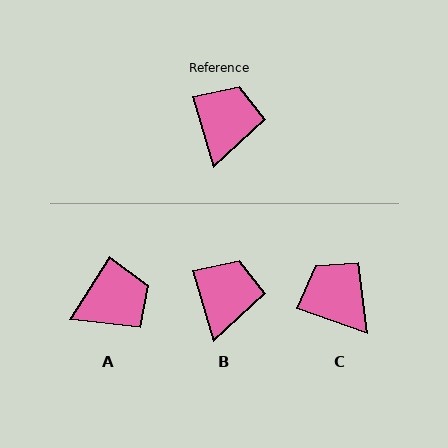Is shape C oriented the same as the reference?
No, it is off by about 55 degrees.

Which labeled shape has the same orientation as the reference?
B.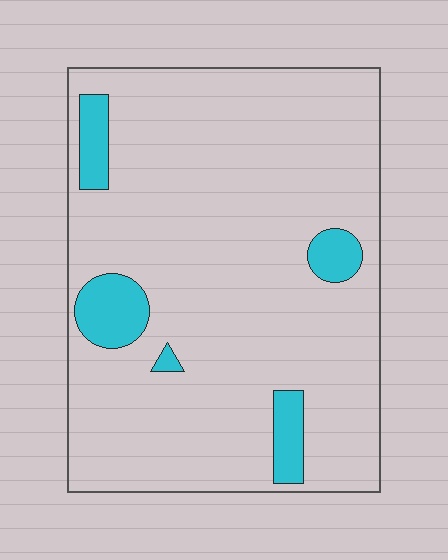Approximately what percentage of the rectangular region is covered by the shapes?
Approximately 10%.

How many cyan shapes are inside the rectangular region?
5.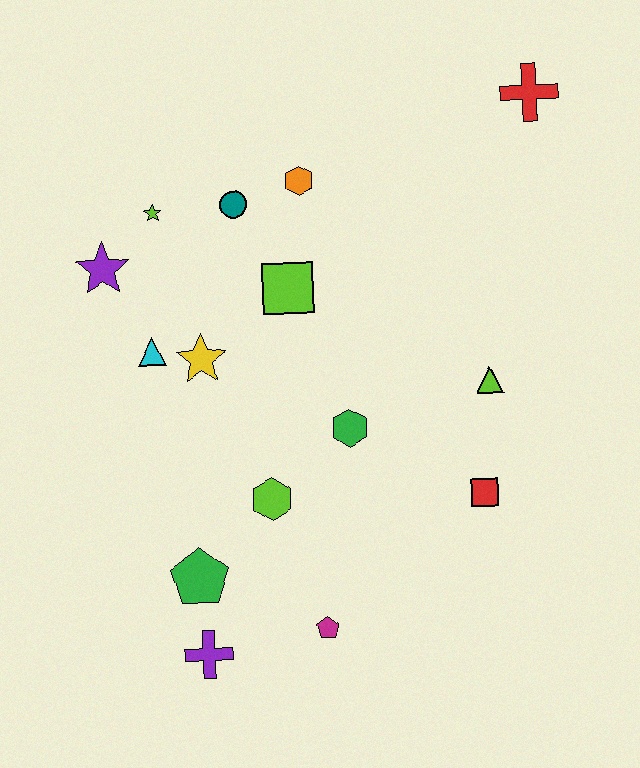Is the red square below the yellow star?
Yes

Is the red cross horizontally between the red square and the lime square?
No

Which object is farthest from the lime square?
The purple cross is farthest from the lime square.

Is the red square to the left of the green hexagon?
No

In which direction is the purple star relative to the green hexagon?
The purple star is to the left of the green hexagon.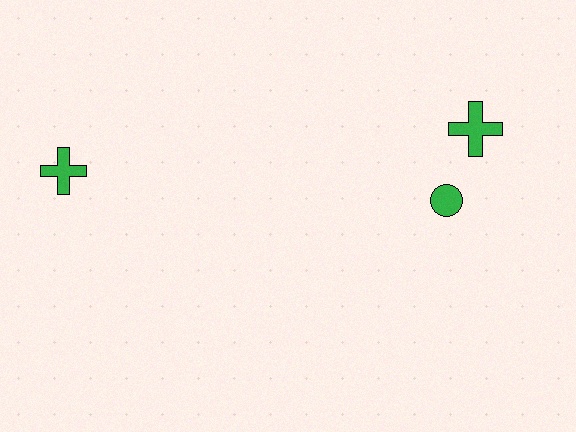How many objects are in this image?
There are 3 objects.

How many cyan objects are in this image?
There are no cyan objects.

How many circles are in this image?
There is 1 circle.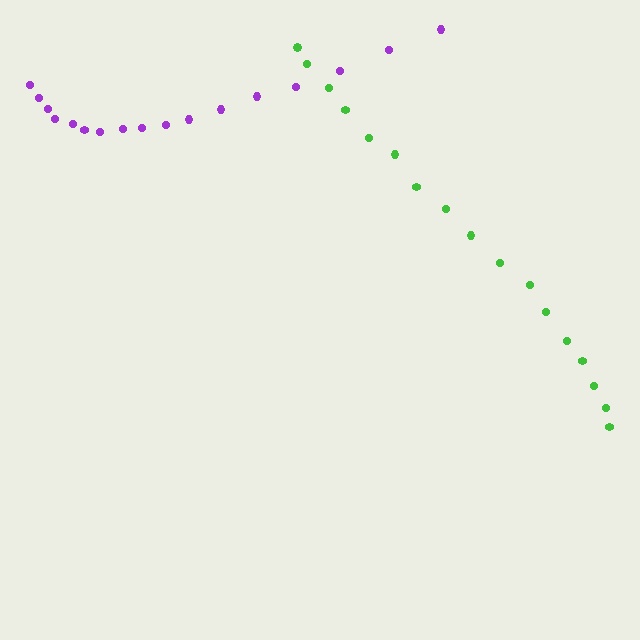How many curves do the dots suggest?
There are 2 distinct paths.